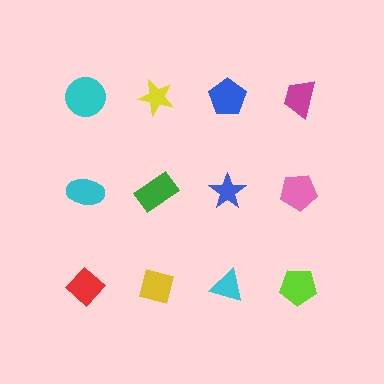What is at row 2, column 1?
A cyan ellipse.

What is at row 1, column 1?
A cyan circle.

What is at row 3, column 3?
A cyan triangle.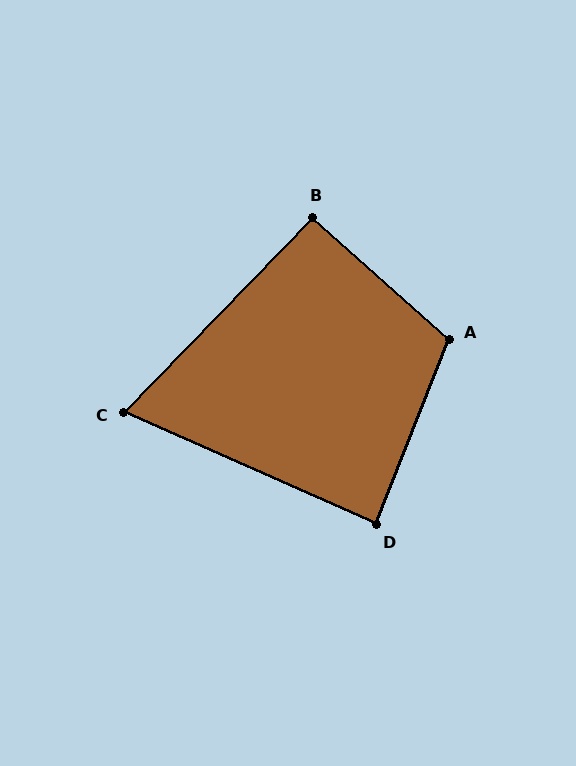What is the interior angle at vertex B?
Approximately 93 degrees (approximately right).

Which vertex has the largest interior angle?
A, at approximately 110 degrees.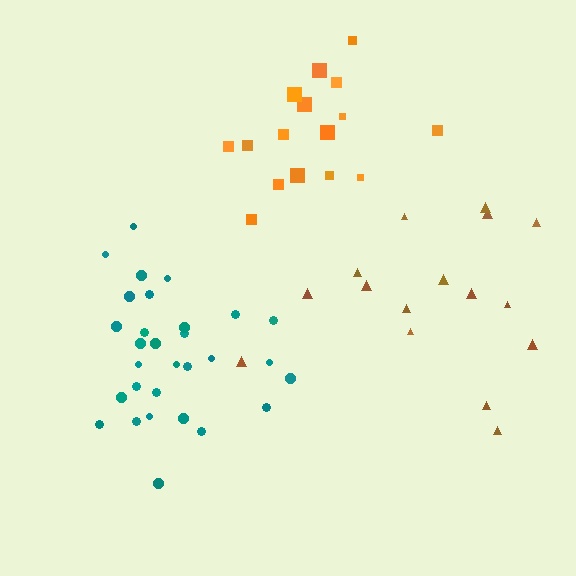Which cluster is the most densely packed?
Teal.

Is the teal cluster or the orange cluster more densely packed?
Teal.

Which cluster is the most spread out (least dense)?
Brown.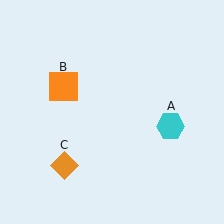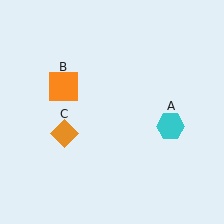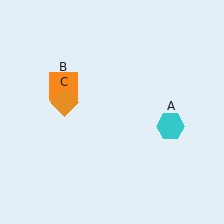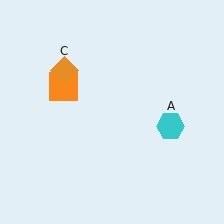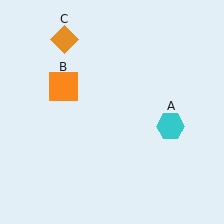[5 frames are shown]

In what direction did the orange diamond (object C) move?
The orange diamond (object C) moved up.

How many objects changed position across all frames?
1 object changed position: orange diamond (object C).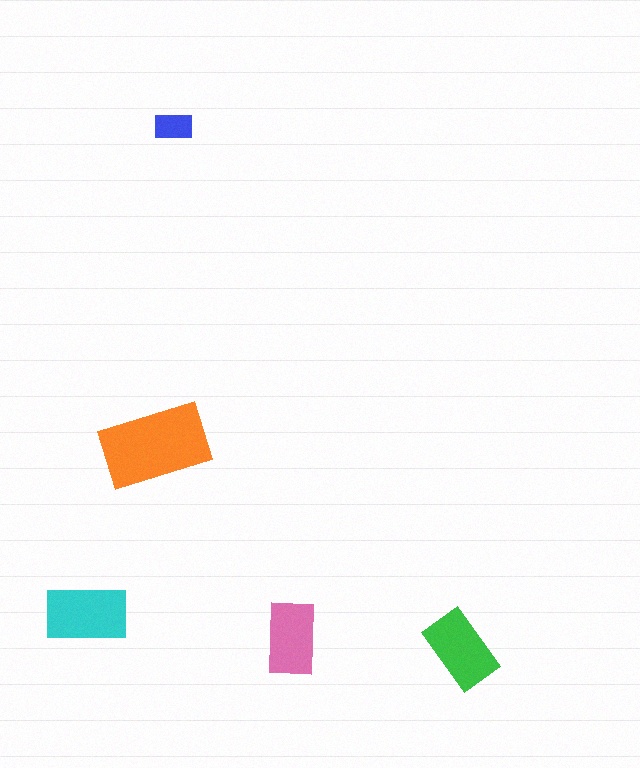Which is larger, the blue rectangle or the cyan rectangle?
The cyan one.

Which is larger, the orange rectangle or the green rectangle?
The orange one.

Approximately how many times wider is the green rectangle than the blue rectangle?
About 2 times wider.